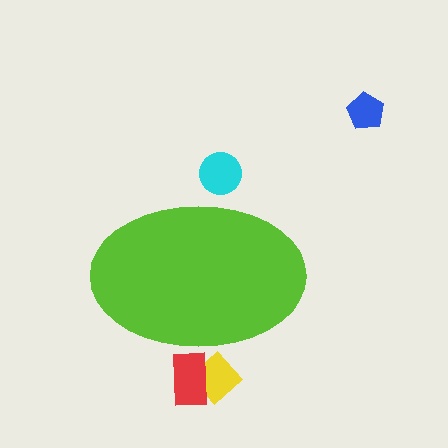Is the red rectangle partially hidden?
Yes, the red rectangle is partially hidden behind the lime ellipse.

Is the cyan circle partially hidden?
Yes, the cyan circle is partially hidden behind the lime ellipse.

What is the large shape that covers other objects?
A lime ellipse.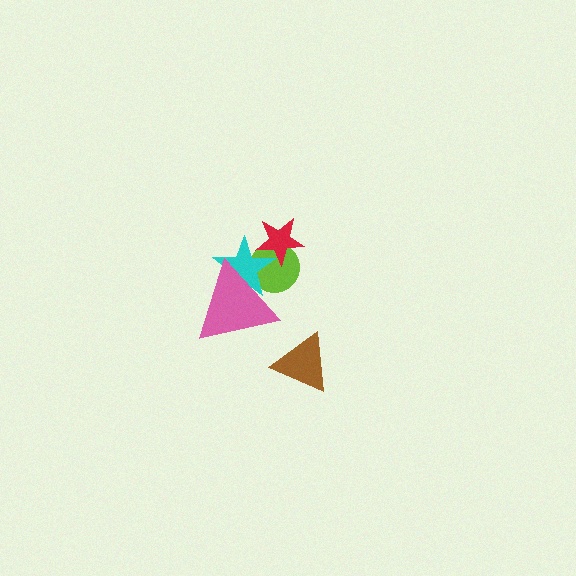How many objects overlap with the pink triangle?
2 objects overlap with the pink triangle.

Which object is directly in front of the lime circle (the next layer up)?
The cyan star is directly in front of the lime circle.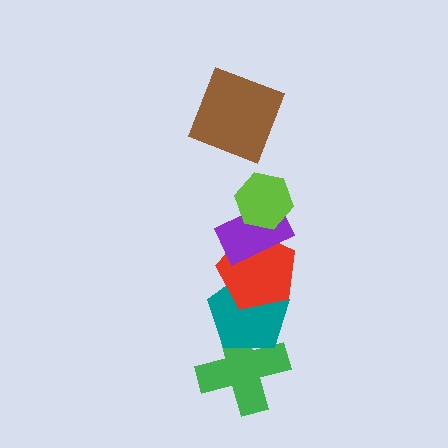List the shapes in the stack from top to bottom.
From top to bottom: the brown square, the lime hexagon, the purple rectangle, the red pentagon, the teal pentagon, the green cross.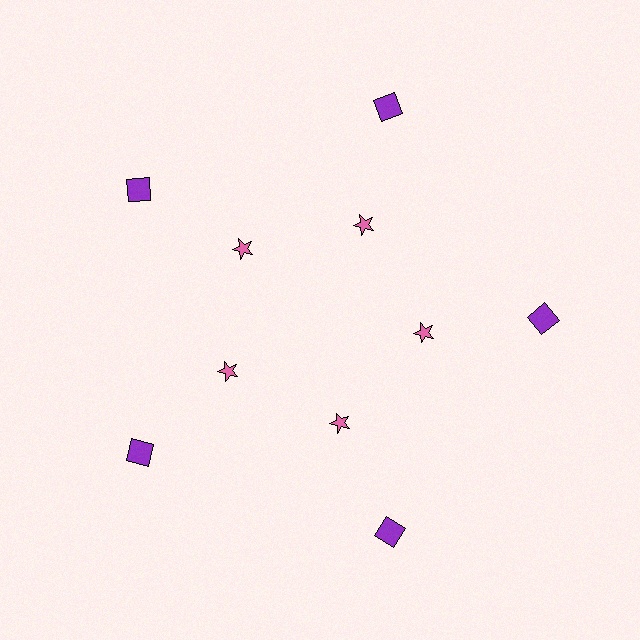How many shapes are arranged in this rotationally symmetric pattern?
There are 10 shapes, arranged in 5 groups of 2.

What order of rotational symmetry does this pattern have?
This pattern has 5-fold rotational symmetry.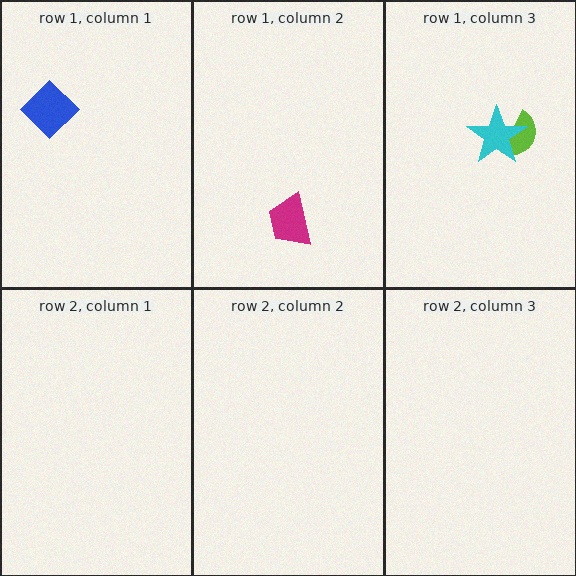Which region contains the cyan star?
The row 1, column 3 region.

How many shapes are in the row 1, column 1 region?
1.